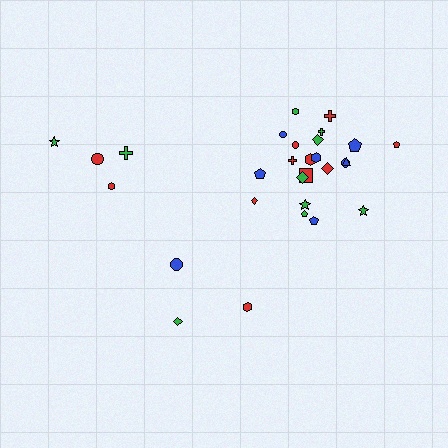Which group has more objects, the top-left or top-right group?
The top-right group.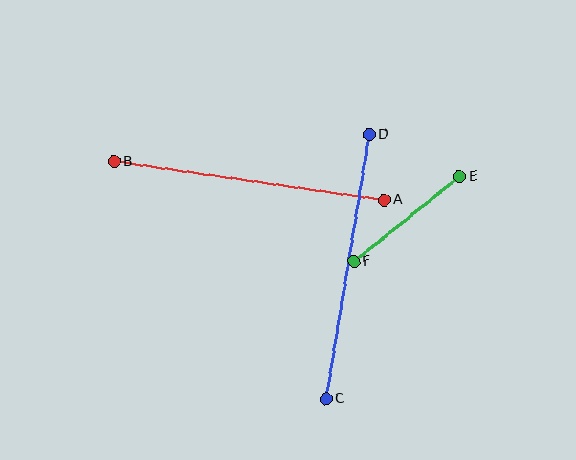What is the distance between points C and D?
The distance is approximately 268 pixels.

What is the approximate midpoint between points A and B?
The midpoint is at approximately (249, 181) pixels.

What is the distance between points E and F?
The distance is approximately 136 pixels.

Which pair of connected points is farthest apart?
Points A and B are farthest apart.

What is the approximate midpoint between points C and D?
The midpoint is at approximately (347, 267) pixels.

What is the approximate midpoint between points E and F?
The midpoint is at approximately (407, 219) pixels.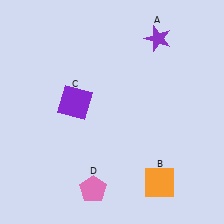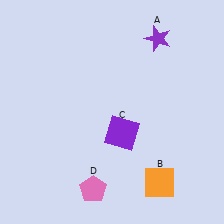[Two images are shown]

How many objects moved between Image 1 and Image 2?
1 object moved between the two images.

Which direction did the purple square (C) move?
The purple square (C) moved right.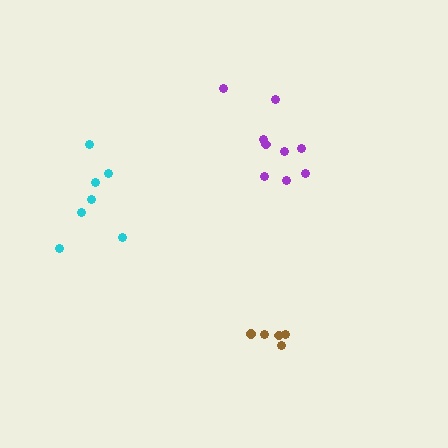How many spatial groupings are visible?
There are 3 spatial groupings.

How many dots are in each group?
Group 1: 7 dots, Group 2: 5 dots, Group 3: 9 dots (21 total).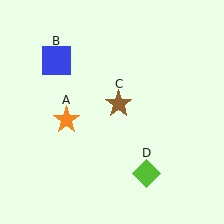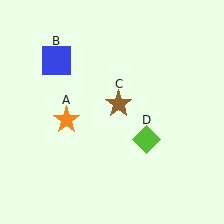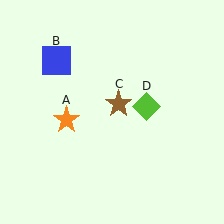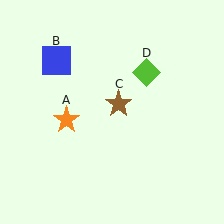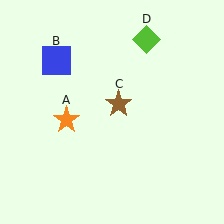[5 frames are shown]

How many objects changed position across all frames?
1 object changed position: lime diamond (object D).